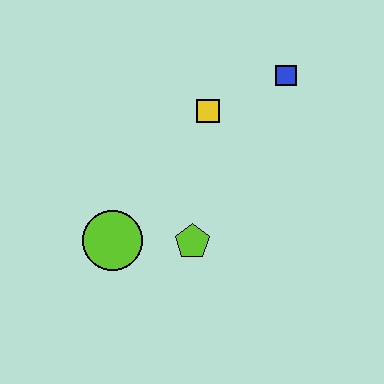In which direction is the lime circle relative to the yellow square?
The lime circle is below the yellow square.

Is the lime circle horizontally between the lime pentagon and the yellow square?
No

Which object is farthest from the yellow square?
The lime circle is farthest from the yellow square.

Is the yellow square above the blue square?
No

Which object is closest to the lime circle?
The lime pentagon is closest to the lime circle.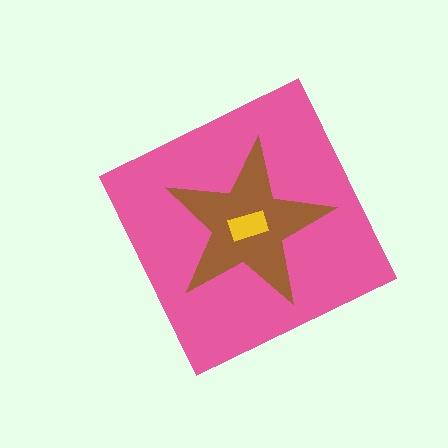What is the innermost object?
The yellow rectangle.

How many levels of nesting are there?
3.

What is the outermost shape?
The pink diamond.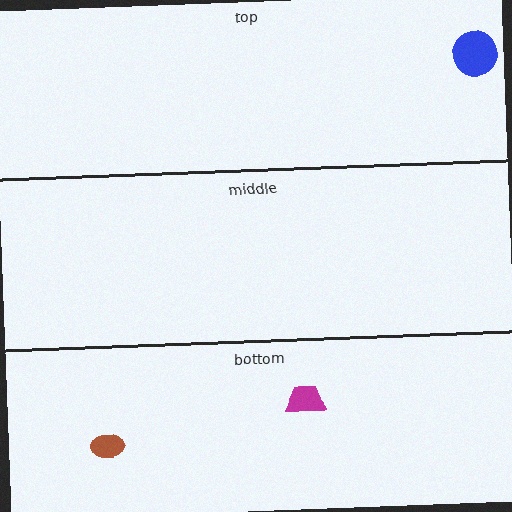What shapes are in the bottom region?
The magenta trapezoid, the brown ellipse.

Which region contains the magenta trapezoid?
The bottom region.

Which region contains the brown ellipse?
The bottom region.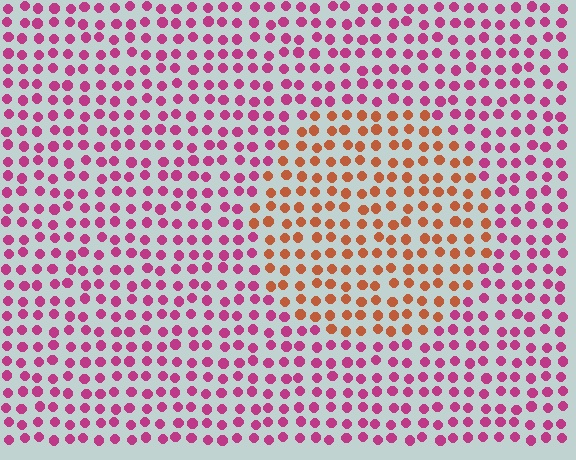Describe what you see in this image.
The image is filled with small magenta elements in a uniform arrangement. A circle-shaped region is visible where the elements are tinted to a slightly different hue, forming a subtle color boundary.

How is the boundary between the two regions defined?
The boundary is defined purely by a slight shift in hue (about 51 degrees). Spacing, size, and orientation are identical on both sides.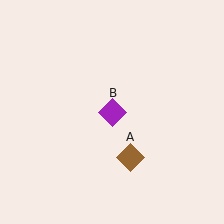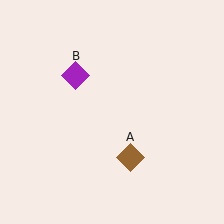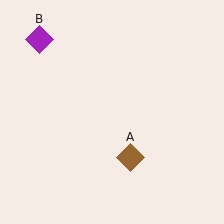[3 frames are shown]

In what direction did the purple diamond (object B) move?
The purple diamond (object B) moved up and to the left.